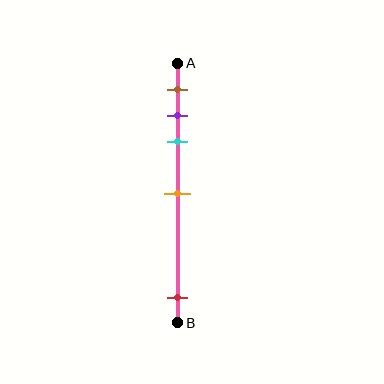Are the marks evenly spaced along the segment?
No, the marks are not evenly spaced.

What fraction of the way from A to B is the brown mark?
The brown mark is approximately 10% (0.1) of the way from A to B.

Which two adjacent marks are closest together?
The purple and cyan marks are the closest adjacent pair.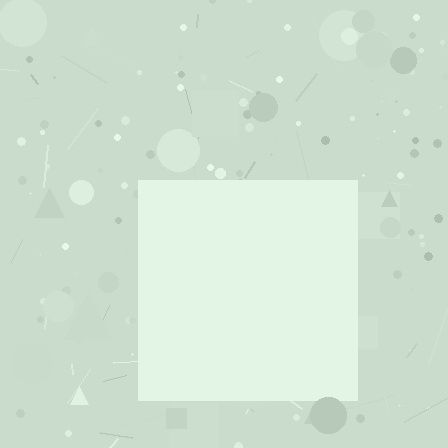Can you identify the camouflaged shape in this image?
The camouflaged shape is a square.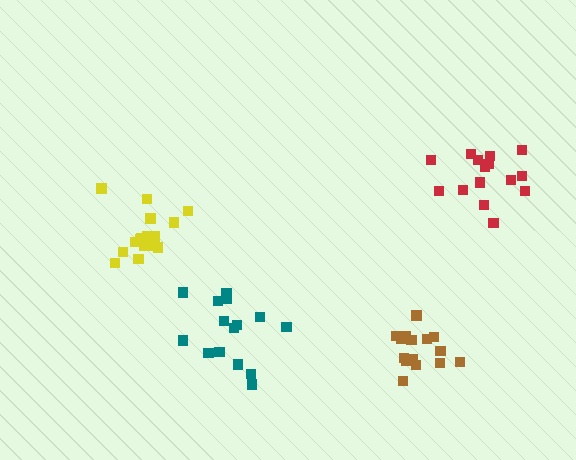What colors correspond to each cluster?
The clusters are colored: brown, yellow, teal, red.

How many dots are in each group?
Group 1: 16 dots, Group 2: 16 dots, Group 3: 15 dots, Group 4: 15 dots (62 total).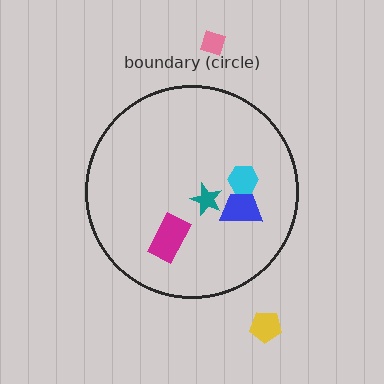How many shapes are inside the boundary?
4 inside, 2 outside.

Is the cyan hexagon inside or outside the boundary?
Inside.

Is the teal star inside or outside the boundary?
Inside.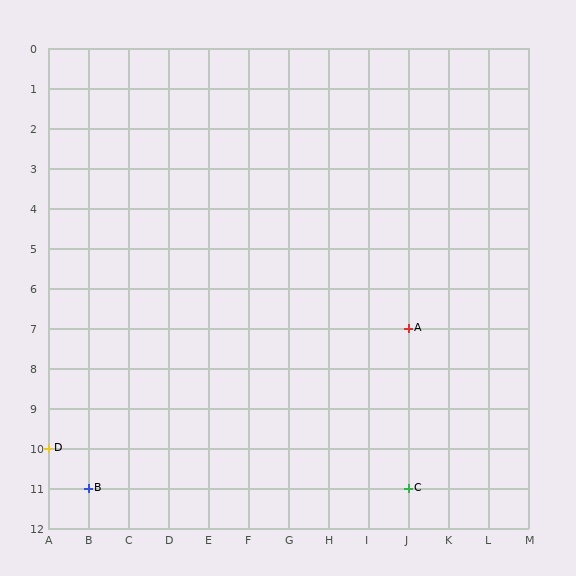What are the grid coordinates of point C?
Point C is at grid coordinates (J, 11).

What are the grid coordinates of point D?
Point D is at grid coordinates (A, 10).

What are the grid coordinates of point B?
Point B is at grid coordinates (B, 11).